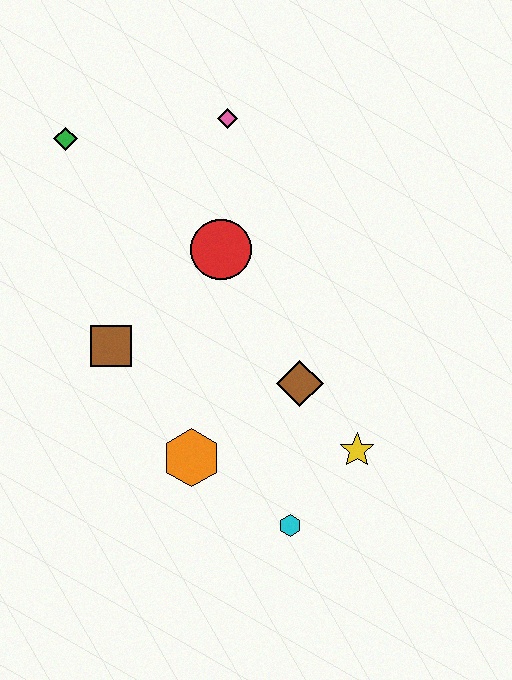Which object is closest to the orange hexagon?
The cyan hexagon is closest to the orange hexagon.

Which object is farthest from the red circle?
The cyan hexagon is farthest from the red circle.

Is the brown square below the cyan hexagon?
No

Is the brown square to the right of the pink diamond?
No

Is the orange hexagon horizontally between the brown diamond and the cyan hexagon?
No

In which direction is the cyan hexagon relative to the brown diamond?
The cyan hexagon is below the brown diamond.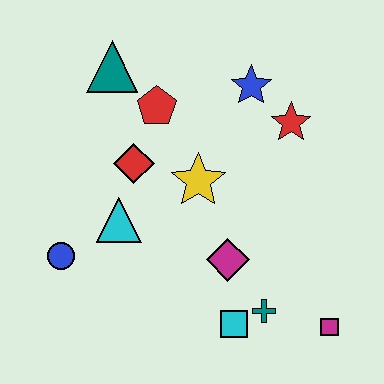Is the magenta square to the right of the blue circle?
Yes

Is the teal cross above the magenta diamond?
No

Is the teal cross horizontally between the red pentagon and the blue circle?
No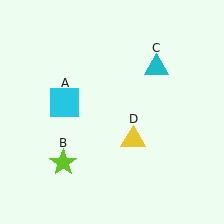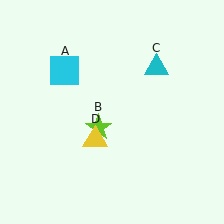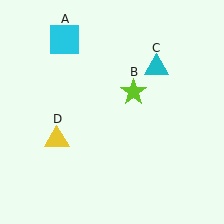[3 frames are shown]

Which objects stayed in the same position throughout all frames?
Cyan triangle (object C) remained stationary.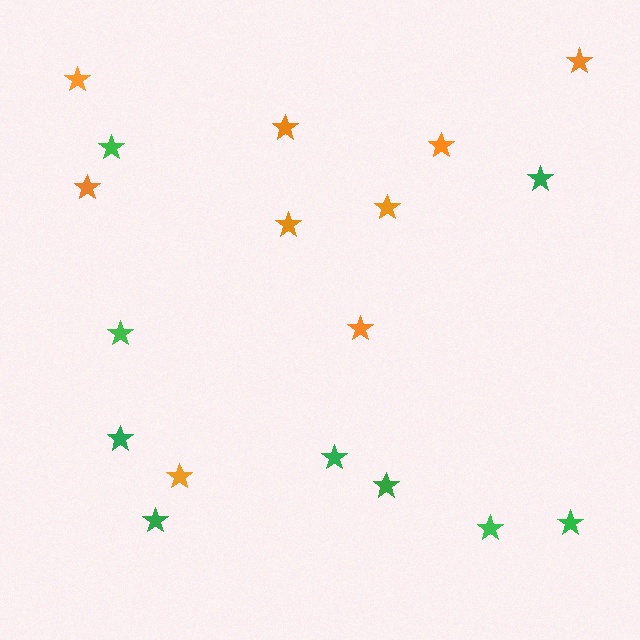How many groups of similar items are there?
There are 2 groups: one group of green stars (9) and one group of orange stars (9).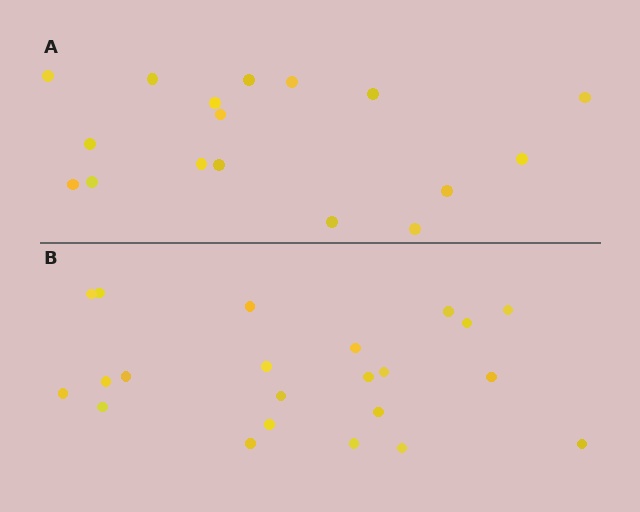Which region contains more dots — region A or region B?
Region B (the bottom region) has more dots.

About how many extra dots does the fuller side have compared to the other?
Region B has about 5 more dots than region A.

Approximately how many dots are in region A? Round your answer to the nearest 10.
About 20 dots. (The exact count is 17, which rounds to 20.)